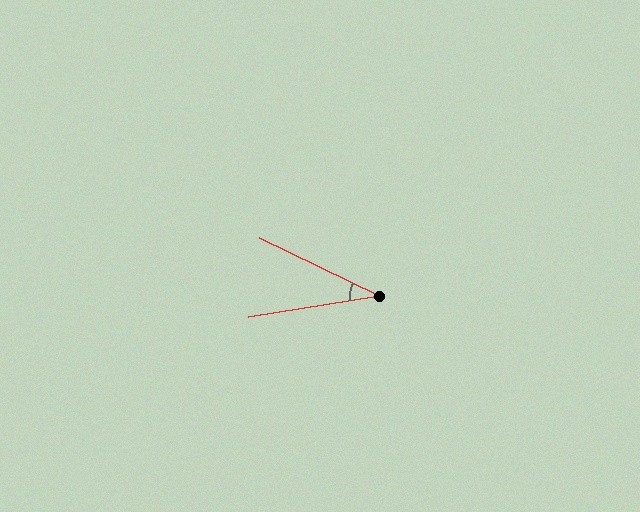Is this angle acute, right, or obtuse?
It is acute.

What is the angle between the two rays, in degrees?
Approximately 35 degrees.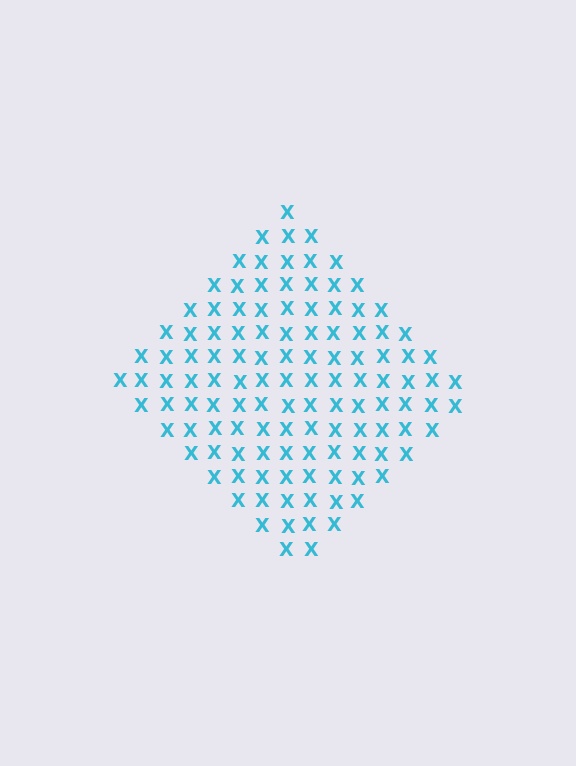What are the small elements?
The small elements are letter X's.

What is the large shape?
The large shape is a diamond.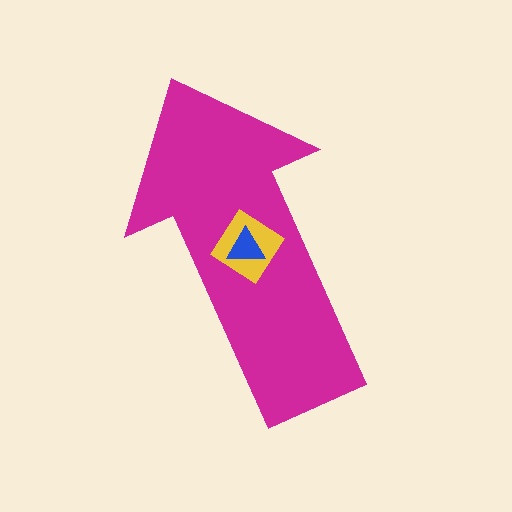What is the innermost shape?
The blue triangle.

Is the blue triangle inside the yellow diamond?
Yes.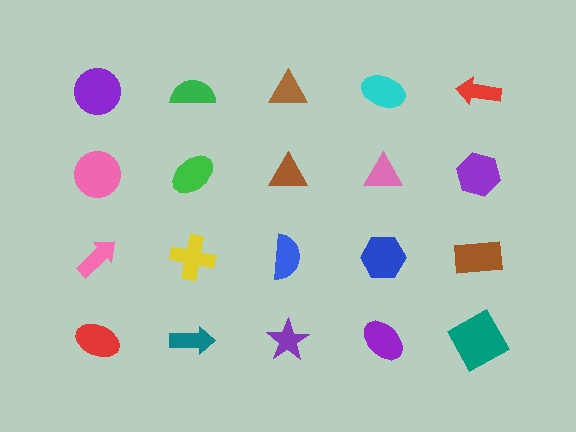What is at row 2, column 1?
A pink circle.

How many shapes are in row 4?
5 shapes.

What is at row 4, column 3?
A purple star.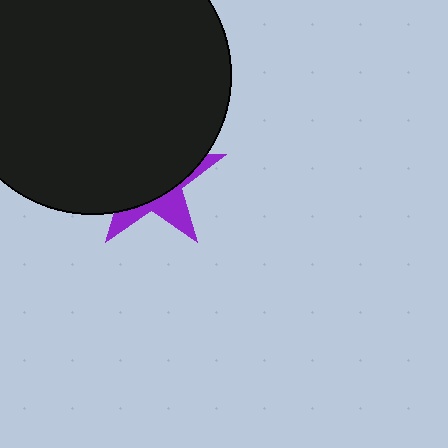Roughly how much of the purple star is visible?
A small part of it is visible (roughly 31%).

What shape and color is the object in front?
The object in front is a black circle.